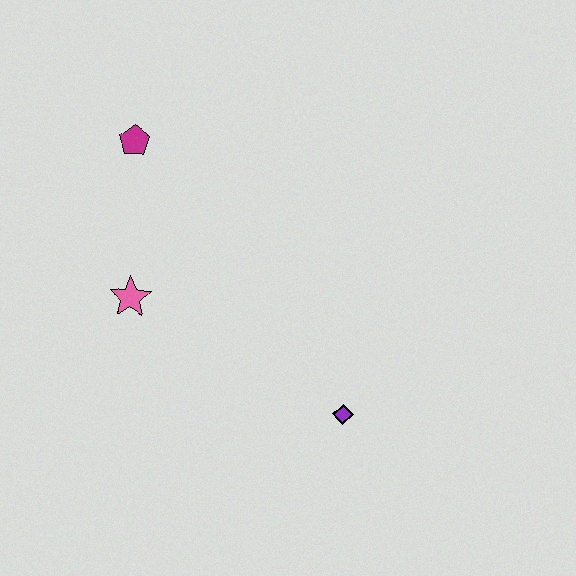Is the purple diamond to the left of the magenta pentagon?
No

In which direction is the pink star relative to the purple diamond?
The pink star is to the left of the purple diamond.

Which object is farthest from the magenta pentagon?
The purple diamond is farthest from the magenta pentagon.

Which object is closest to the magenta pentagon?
The pink star is closest to the magenta pentagon.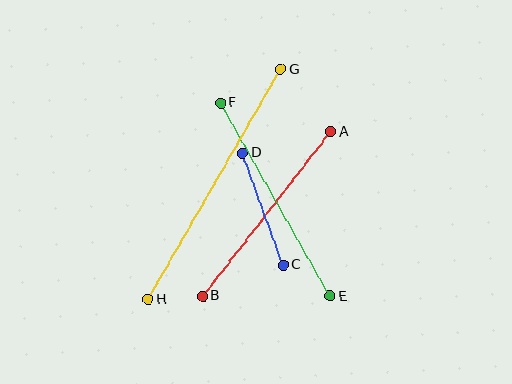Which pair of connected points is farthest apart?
Points G and H are farthest apart.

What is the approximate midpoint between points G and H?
The midpoint is at approximately (214, 184) pixels.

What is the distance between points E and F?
The distance is approximately 222 pixels.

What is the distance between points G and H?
The distance is approximately 265 pixels.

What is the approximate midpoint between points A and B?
The midpoint is at approximately (267, 214) pixels.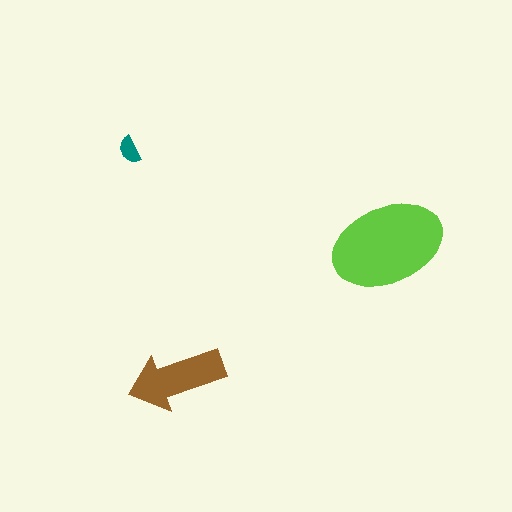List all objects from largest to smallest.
The lime ellipse, the brown arrow, the teal semicircle.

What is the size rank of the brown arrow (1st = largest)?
2nd.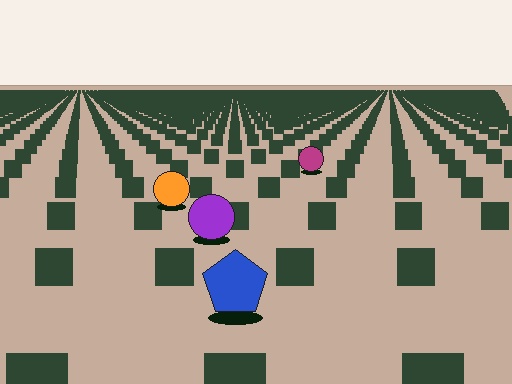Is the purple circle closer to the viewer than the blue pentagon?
No. The blue pentagon is closer — you can tell from the texture gradient: the ground texture is coarser near it.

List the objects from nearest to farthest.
From nearest to farthest: the blue pentagon, the purple circle, the orange circle, the magenta circle.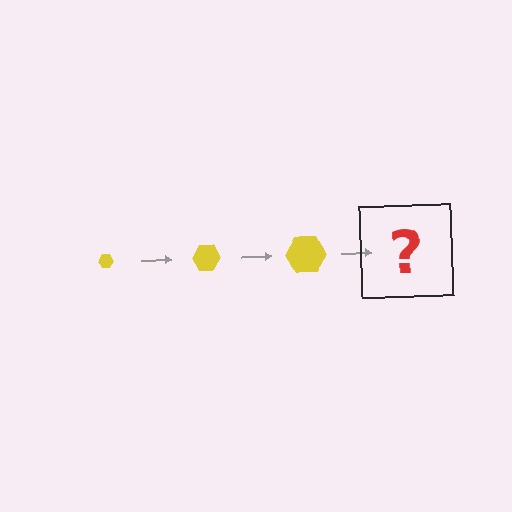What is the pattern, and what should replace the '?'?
The pattern is that the hexagon gets progressively larger each step. The '?' should be a yellow hexagon, larger than the previous one.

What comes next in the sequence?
The next element should be a yellow hexagon, larger than the previous one.